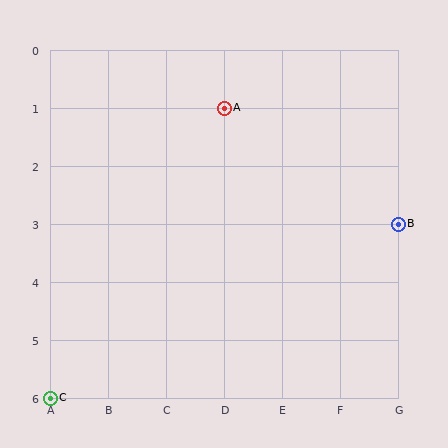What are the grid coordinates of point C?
Point C is at grid coordinates (A, 6).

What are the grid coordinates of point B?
Point B is at grid coordinates (G, 3).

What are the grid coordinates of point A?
Point A is at grid coordinates (D, 1).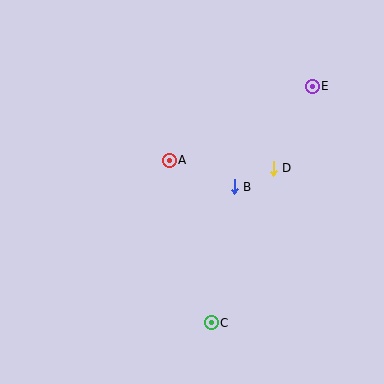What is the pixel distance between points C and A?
The distance between C and A is 168 pixels.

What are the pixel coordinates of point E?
Point E is at (312, 86).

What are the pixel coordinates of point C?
Point C is at (211, 323).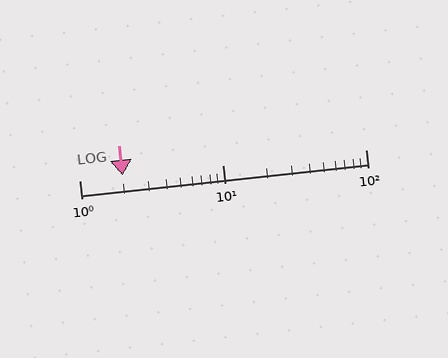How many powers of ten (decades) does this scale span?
The scale spans 2 decades, from 1 to 100.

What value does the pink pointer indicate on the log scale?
The pointer indicates approximately 2.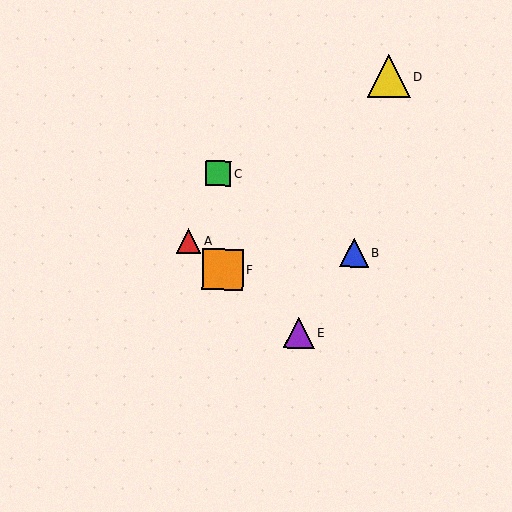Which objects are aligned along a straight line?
Objects A, E, F are aligned along a straight line.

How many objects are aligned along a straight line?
3 objects (A, E, F) are aligned along a straight line.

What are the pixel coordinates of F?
Object F is at (223, 270).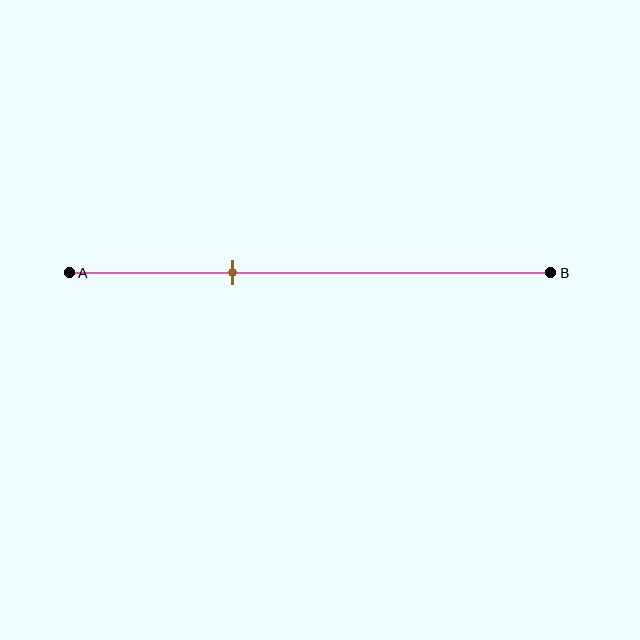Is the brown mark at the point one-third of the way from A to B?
Yes, the mark is approximately at the one-third point.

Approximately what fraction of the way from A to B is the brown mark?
The brown mark is approximately 35% of the way from A to B.